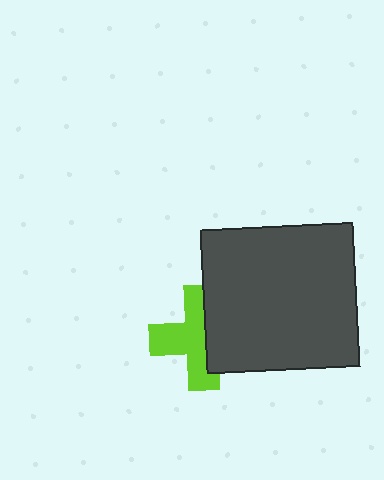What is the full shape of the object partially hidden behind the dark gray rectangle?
The partially hidden object is a lime cross.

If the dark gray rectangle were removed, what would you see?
You would see the complete lime cross.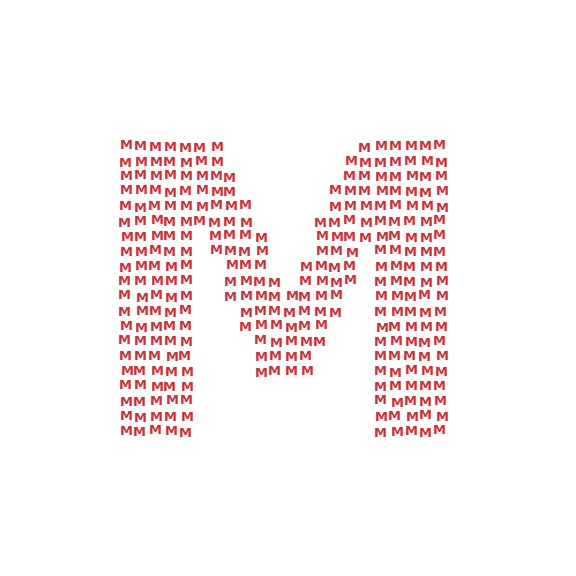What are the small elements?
The small elements are letter M's.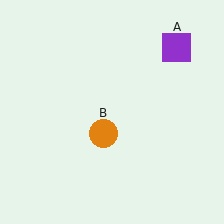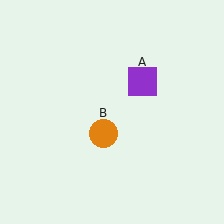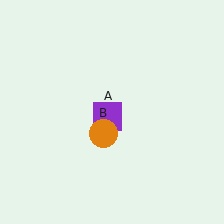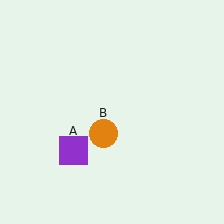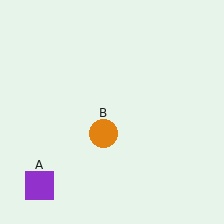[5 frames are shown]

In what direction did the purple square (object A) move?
The purple square (object A) moved down and to the left.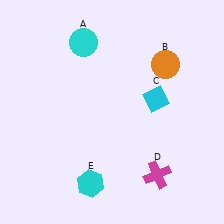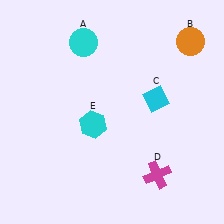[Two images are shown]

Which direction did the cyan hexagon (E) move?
The cyan hexagon (E) moved up.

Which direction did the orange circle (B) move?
The orange circle (B) moved right.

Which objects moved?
The objects that moved are: the orange circle (B), the cyan hexagon (E).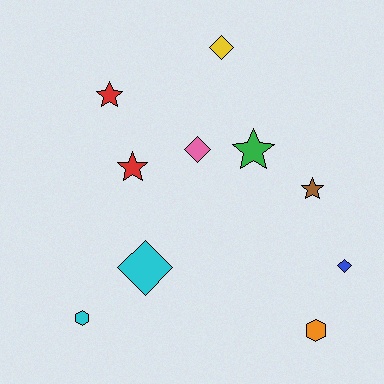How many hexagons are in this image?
There are 2 hexagons.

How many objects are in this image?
There are 10 objects.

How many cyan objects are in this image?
There are 2 cyan objects.